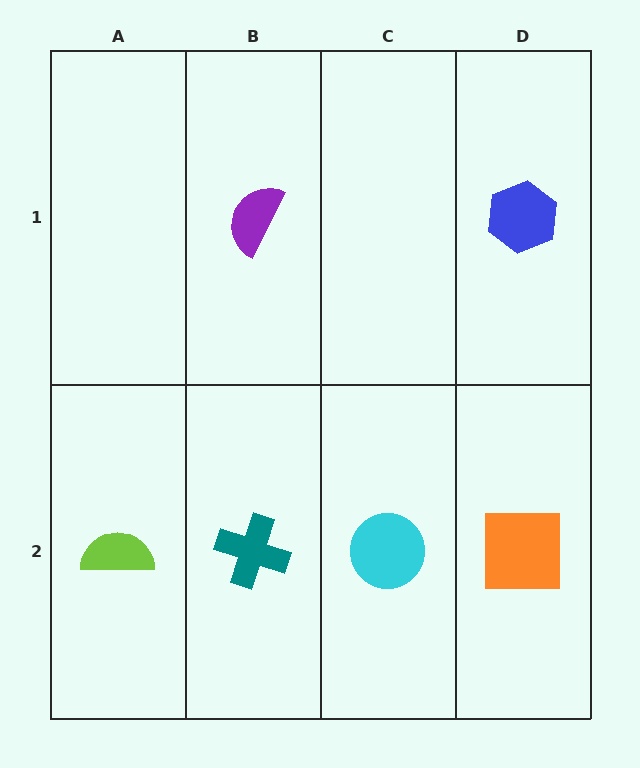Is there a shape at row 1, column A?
No, that cell is empty.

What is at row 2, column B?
A teal cross.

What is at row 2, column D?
An orange square.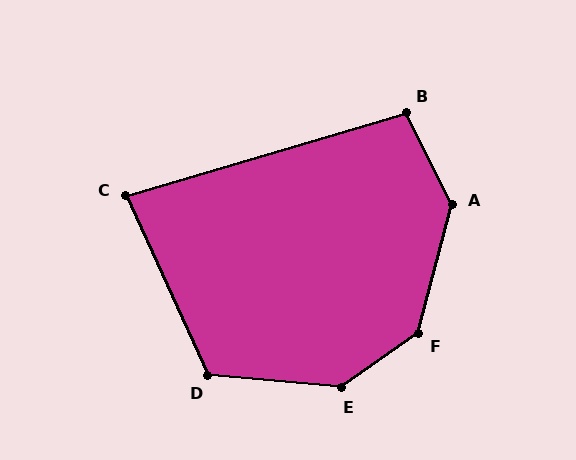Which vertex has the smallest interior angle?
C, at approximately 82 degrees.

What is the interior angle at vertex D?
Approximately 120 degrees (obtuse).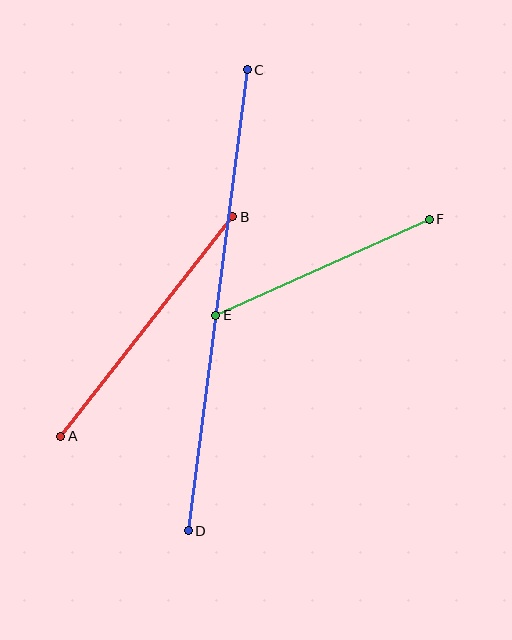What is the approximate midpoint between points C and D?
The midpoint is at approximately (218, 300) pixels.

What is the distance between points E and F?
The distance is approximately 234 pixels.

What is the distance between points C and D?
The distance is approximately 465 pixels.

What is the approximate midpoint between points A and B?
The midpoint is at approximately (147, 327) pixels.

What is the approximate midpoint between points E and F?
The midpoint is at approximately (322, 267) pixels.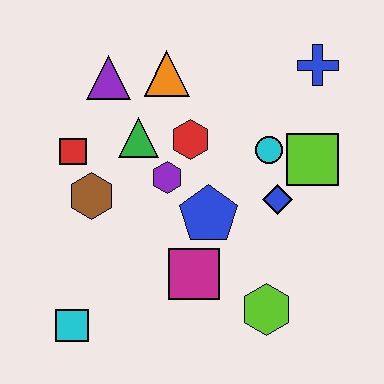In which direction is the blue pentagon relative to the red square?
The blue pentagon is to the right of the red square.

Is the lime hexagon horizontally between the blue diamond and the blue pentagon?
Yes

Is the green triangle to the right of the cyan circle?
No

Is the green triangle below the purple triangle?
Yes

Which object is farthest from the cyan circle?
The cyan square is farthest from the cyan circle.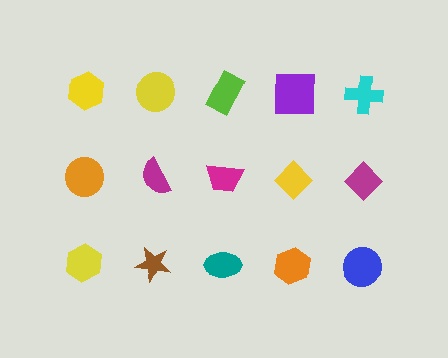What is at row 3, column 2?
A brown star.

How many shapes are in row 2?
5 shapes.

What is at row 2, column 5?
A magenta diamond.